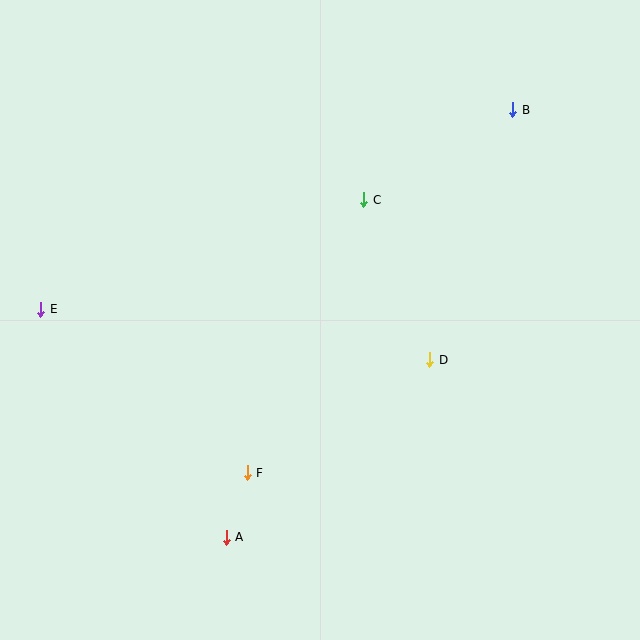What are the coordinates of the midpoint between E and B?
The midpoint between E and B is at (277, 209).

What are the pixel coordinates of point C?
Point C is at (364, 200).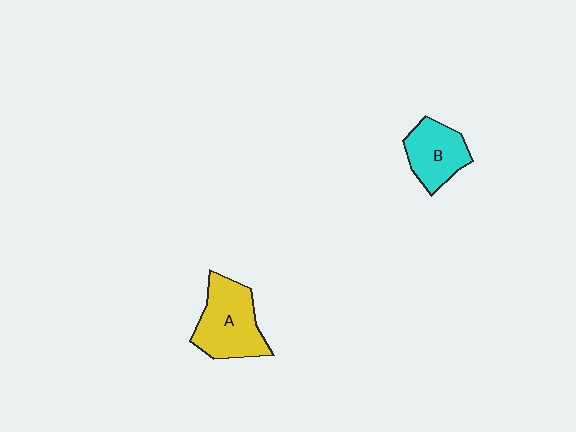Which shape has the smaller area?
Shape B (cyan).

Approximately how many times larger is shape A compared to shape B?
Approximately 1.4 times.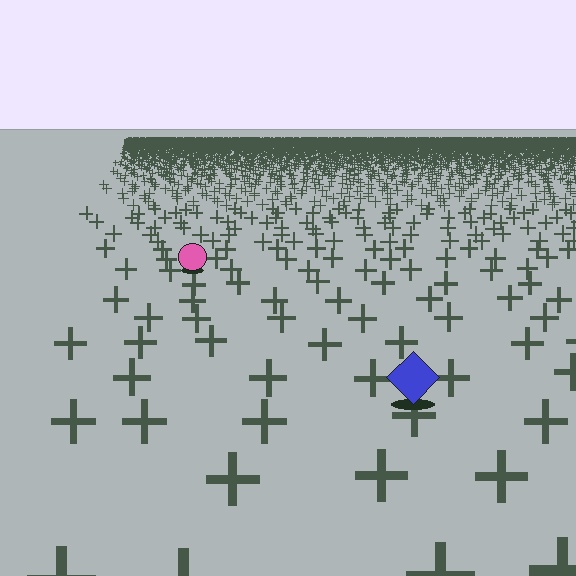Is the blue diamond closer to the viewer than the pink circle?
Yes. The blue diamond is closer — you can tell from the texture gradient: the ground texture is coarser near it.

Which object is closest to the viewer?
The blue diamond is closest. The texture marks near it are larger and more spread out.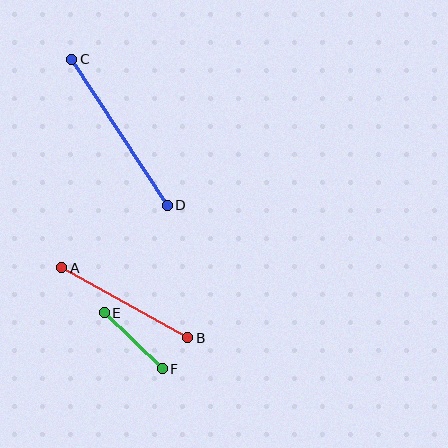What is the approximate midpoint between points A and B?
The midpoint is at approximately (125, 303) pixels.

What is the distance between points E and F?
The distance is approximately 80 pixels.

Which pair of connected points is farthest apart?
Points C and D are farthest apart.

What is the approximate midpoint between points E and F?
The midpoint is at approximately (133, 341) pixels.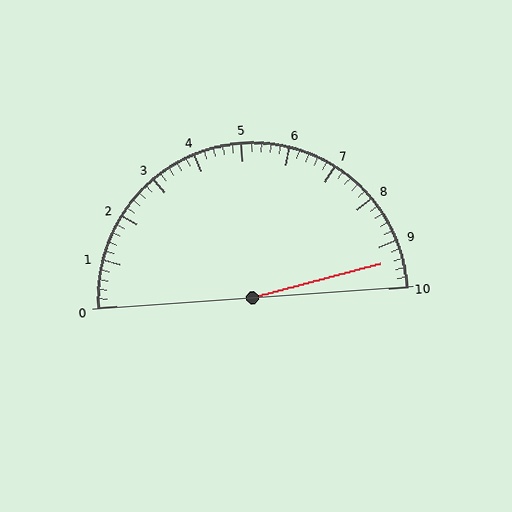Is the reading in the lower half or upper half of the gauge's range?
The reading is in the upper half of the range (0 to 10).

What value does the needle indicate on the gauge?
The needle indicates approximately 9.4.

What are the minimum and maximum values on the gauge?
The gauge ranges from 0 to 10.